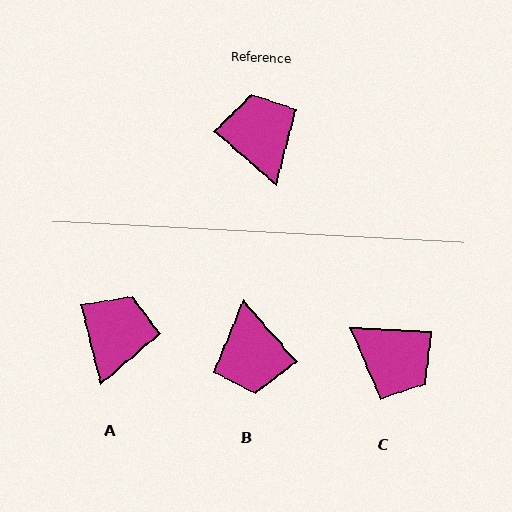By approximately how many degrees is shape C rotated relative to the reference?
Approximately 142 degrees clockwise.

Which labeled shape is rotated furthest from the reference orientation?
B, about 172 degrees away.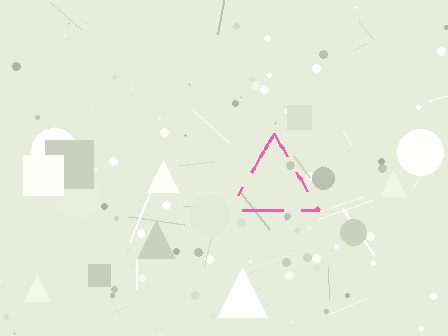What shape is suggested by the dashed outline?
The dashed outline suggests a triangle.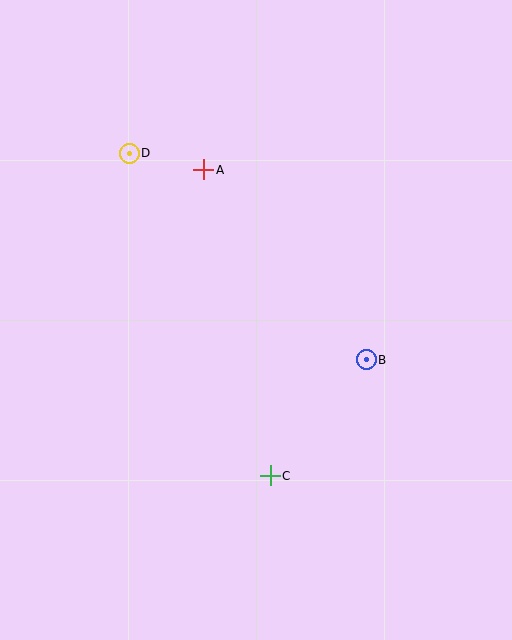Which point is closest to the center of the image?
Point B at (366, 360) is closest to the center.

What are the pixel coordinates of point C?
Point C is at (270, 476).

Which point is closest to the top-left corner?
Point D is closest to the top-left corner.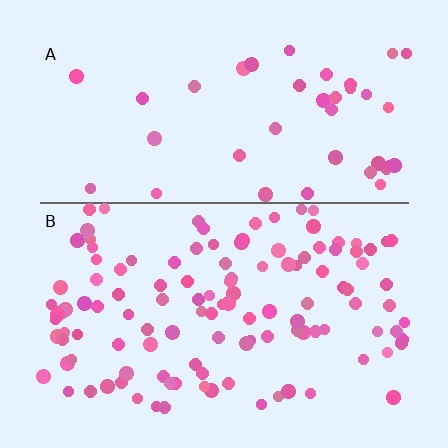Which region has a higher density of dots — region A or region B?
B (the bottom).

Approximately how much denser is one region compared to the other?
Approximately 2.9× — region B over region A.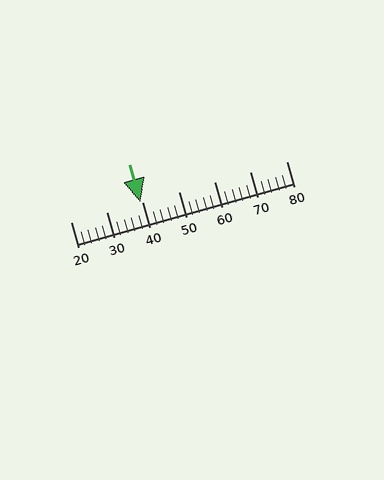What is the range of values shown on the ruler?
The ruler shows values from 20 to 80.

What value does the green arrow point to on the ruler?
The green arrow points to approximately 39.